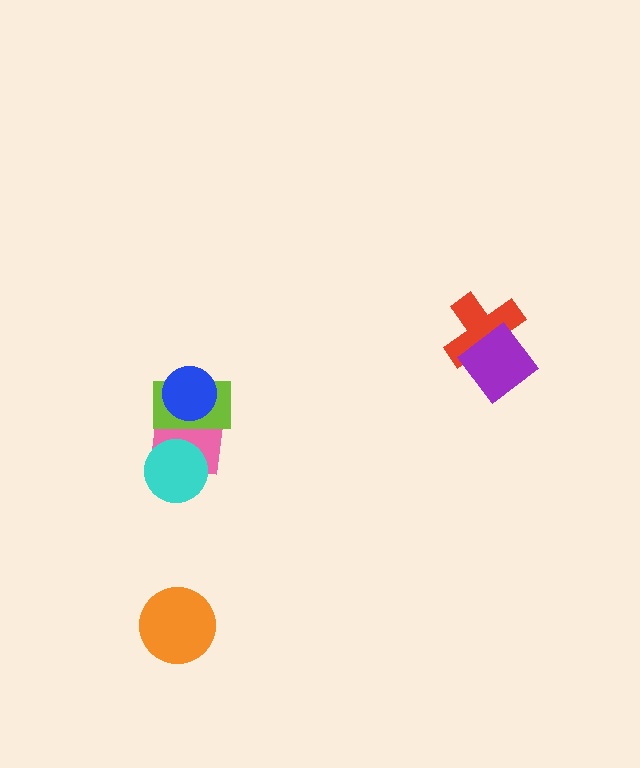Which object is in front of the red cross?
The purple diamond is in front of the red cross.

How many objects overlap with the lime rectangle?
2 objects overlap with the lime rectangle.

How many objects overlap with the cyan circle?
1 object overlaps with the cyan circle.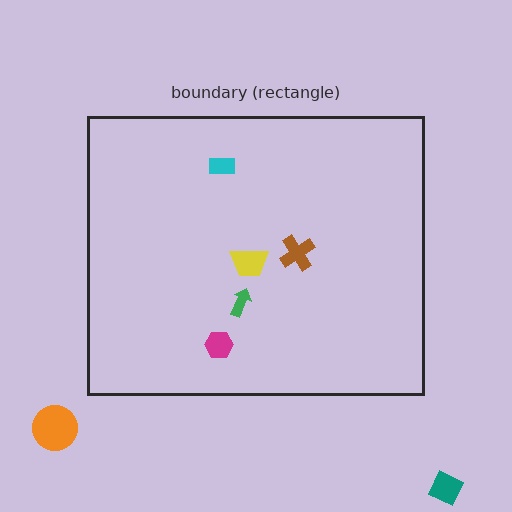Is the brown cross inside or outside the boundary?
Inside.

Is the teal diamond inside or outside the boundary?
Outside.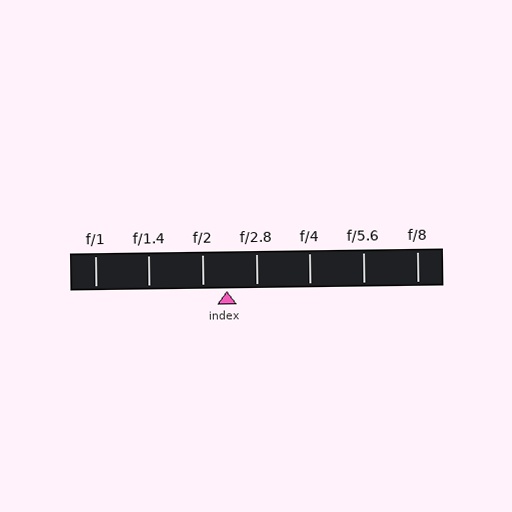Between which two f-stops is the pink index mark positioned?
The index mark is between f/2 and f/2.8.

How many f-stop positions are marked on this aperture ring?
There are 7 f-stop positions marked.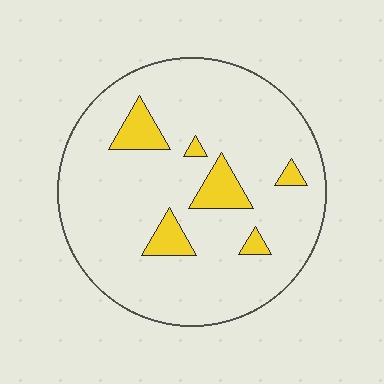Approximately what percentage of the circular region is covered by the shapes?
Approximately 10%.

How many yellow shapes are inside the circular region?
6.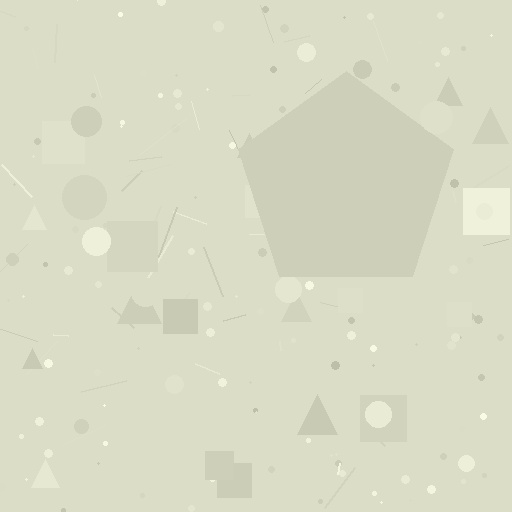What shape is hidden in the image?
A pentagon is hidden in the image.